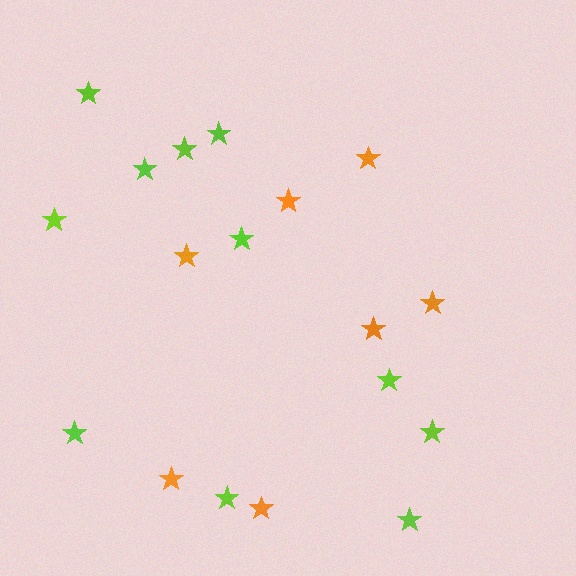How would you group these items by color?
There are 2 groups: one group of orange stars (7) and one group of lime stars (11).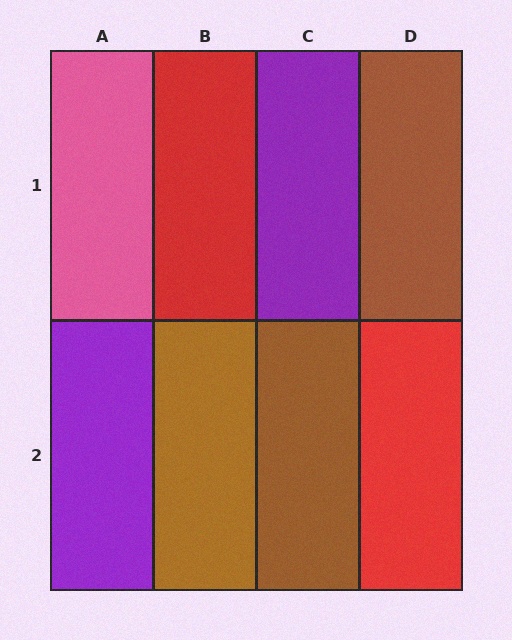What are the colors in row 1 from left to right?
Pink, red, purple, brown.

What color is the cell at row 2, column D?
Red.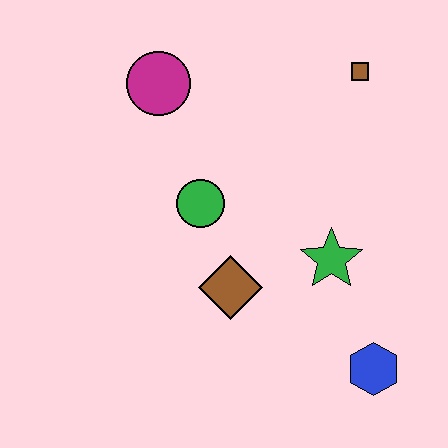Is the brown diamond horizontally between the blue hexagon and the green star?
No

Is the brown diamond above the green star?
No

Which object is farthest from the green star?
The magenta circle is farthest from the green star.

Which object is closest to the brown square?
The green star is closest to the brown square.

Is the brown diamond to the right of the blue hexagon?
No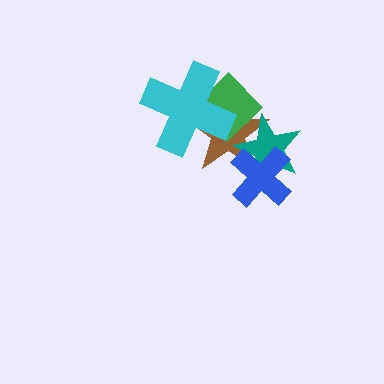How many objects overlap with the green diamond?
3 objects overlap with the green diamond.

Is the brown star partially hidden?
Yes, it is partially covered by another shape.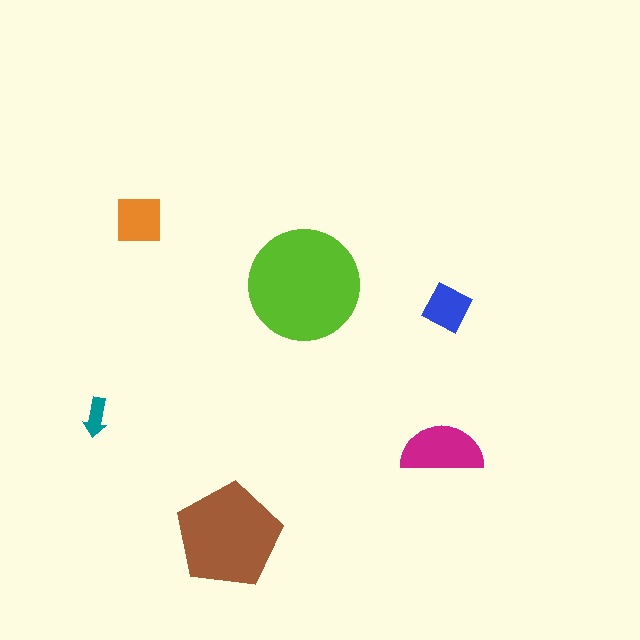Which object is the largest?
The lime circle.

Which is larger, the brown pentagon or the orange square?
The brown pentagon.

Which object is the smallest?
The teal arrow.